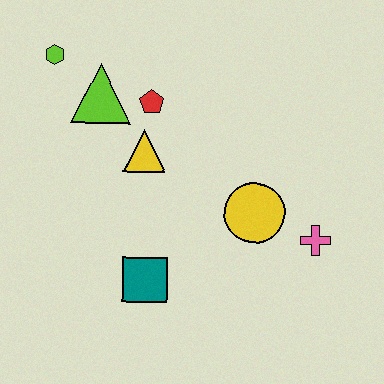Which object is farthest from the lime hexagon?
The pink cross is farthest from the lime hexagon.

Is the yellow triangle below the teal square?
No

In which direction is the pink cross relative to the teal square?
The pink cross is to the right of the teal square.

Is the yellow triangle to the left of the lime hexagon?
No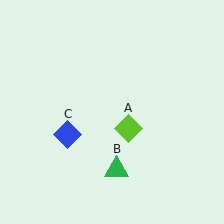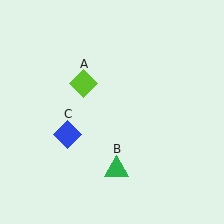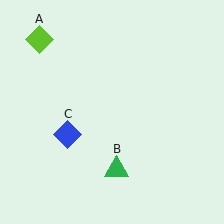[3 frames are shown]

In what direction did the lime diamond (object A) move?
The lime diamond (object A) moved up and to the left.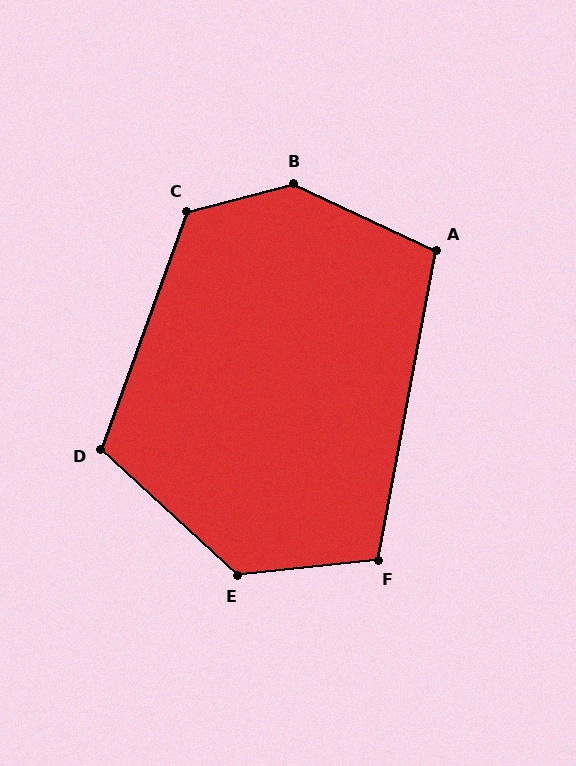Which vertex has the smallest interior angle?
A, at approximately 104 degrees.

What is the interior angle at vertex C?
Approximately 125 degrees (obtuse).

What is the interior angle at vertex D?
Approximately 113 degrees (obtuse).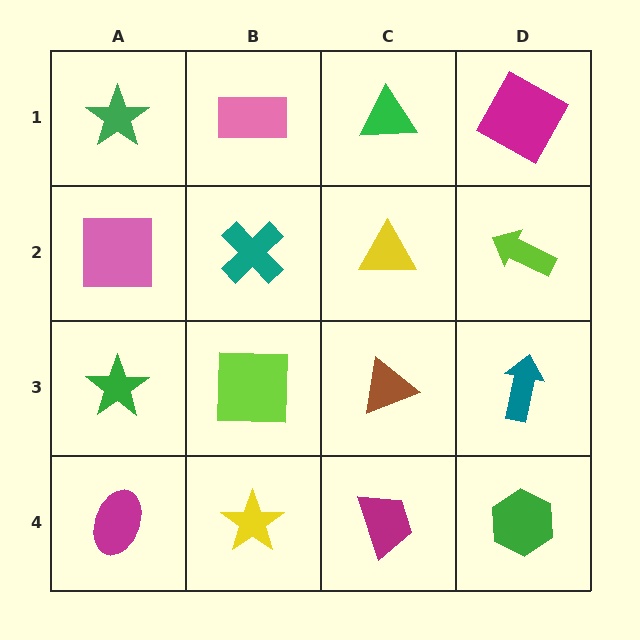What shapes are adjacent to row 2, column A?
A green star (row 1, column A), a green star (row 3, column A), a teal cross (row 2, column B).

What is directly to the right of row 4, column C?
A green hexagon.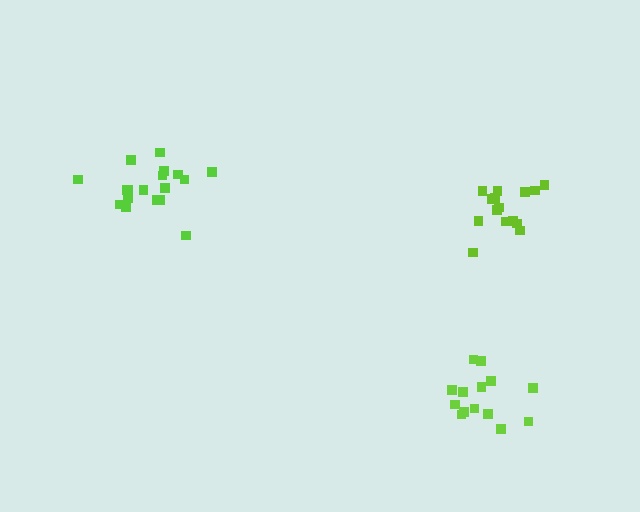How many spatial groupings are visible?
There are 3 spatial groupings.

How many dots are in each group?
Group 1: 14 dots, Group 2: 18 dots, Group 3: 15 dots (47 total).